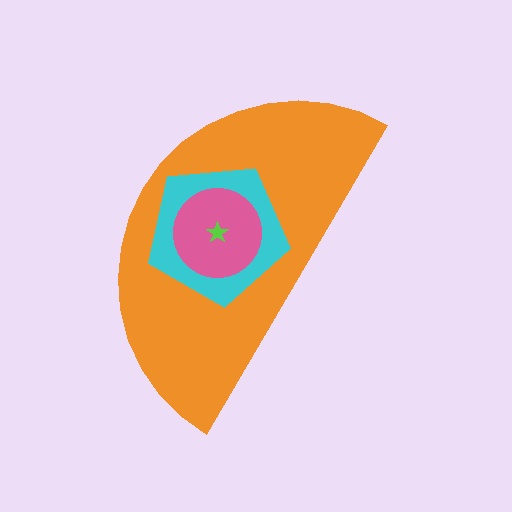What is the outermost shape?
The orange semicircle.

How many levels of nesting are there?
4.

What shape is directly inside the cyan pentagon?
The pink circle.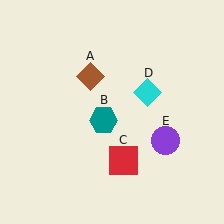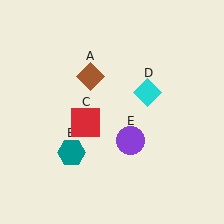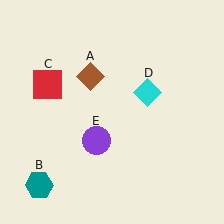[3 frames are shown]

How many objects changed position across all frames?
3 objects changed position: teal hexagon (object B), red square (object C), purple circle (object E).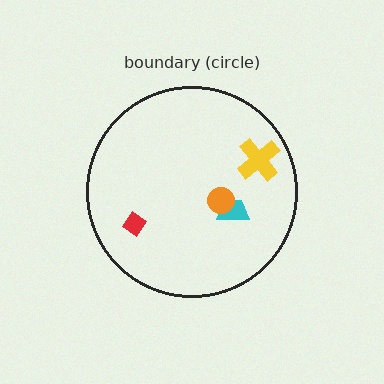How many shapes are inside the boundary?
4 inside, 0 outside.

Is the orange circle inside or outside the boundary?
Inside.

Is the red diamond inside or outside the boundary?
Inside.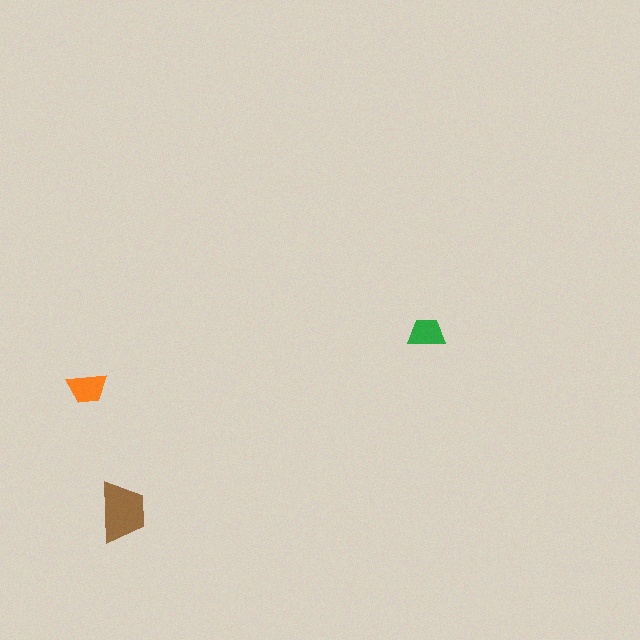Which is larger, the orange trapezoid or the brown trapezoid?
The brown one.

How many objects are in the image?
There are 3 objects in the image.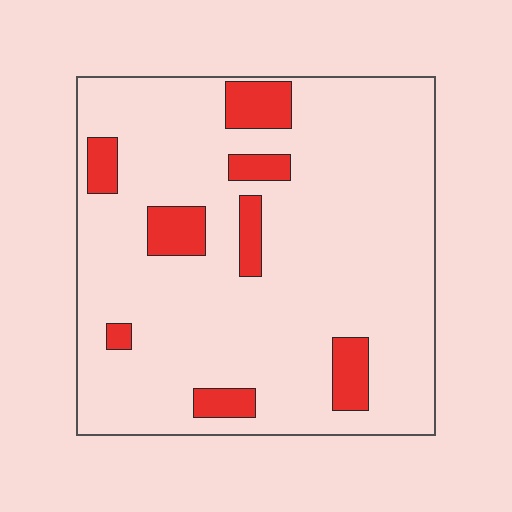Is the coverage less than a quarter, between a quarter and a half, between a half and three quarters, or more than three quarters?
Less than a quarter.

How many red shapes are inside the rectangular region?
8.